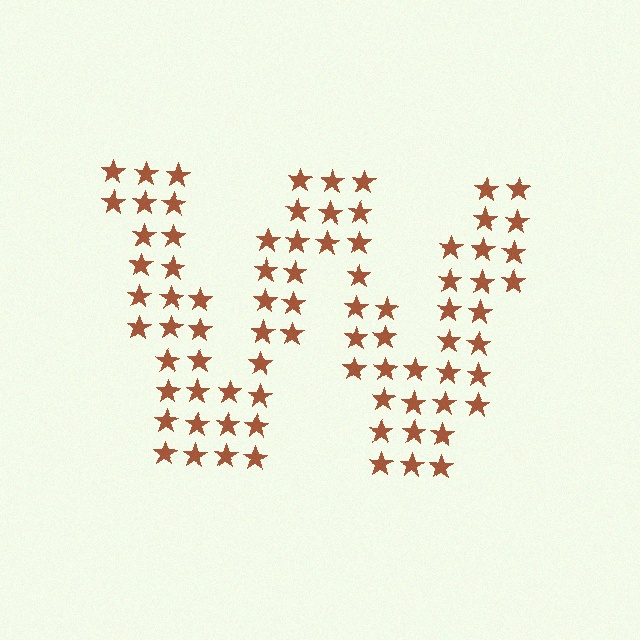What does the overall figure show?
The overall figure shows the letter W.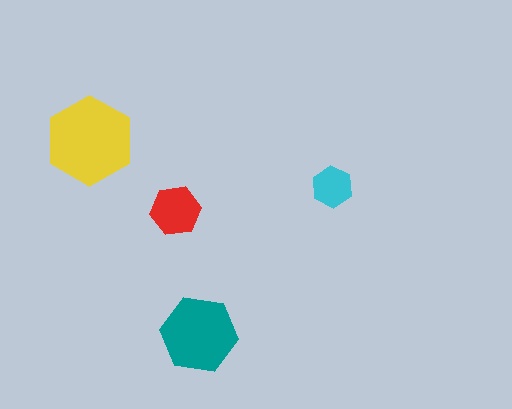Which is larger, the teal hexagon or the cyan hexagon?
The teal one.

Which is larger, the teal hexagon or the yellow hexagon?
The yellow one.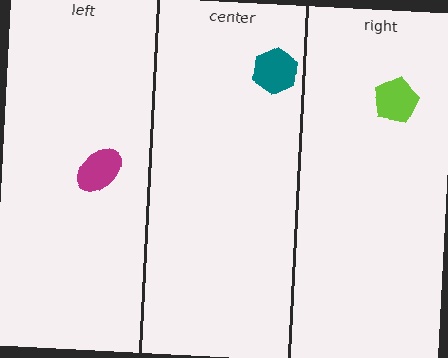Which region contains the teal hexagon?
The center region.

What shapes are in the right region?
The lime pentagon.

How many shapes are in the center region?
1.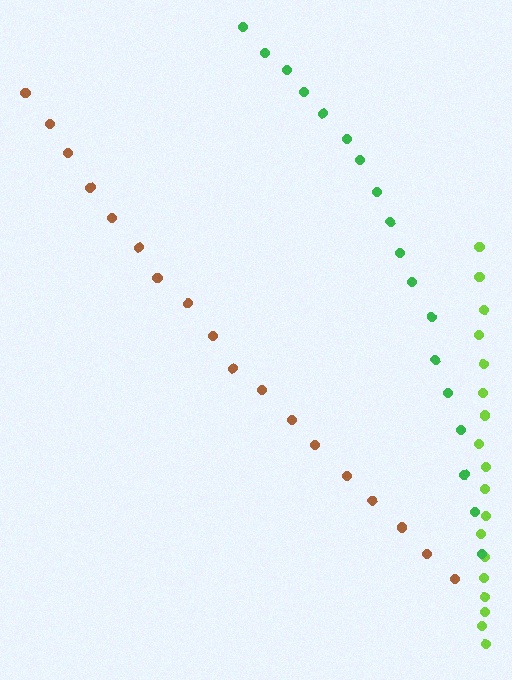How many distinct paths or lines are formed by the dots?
There are 3 distinct paths.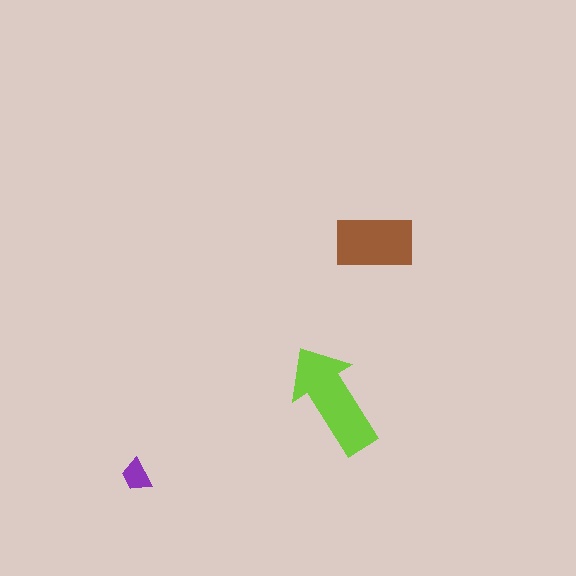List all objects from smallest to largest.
The purple trapezoid, the brown rectangle, the lime arrow.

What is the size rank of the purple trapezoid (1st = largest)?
3rd.